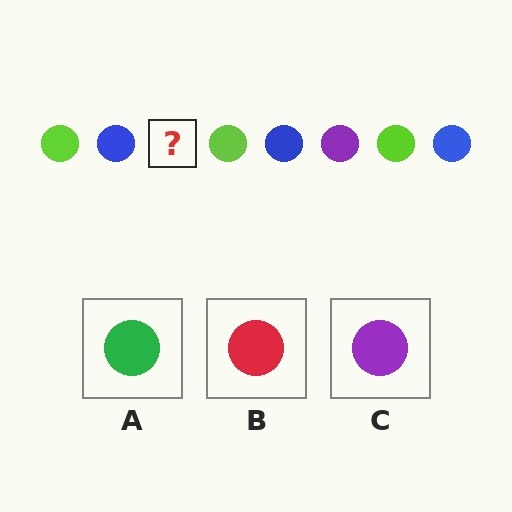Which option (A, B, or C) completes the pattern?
C.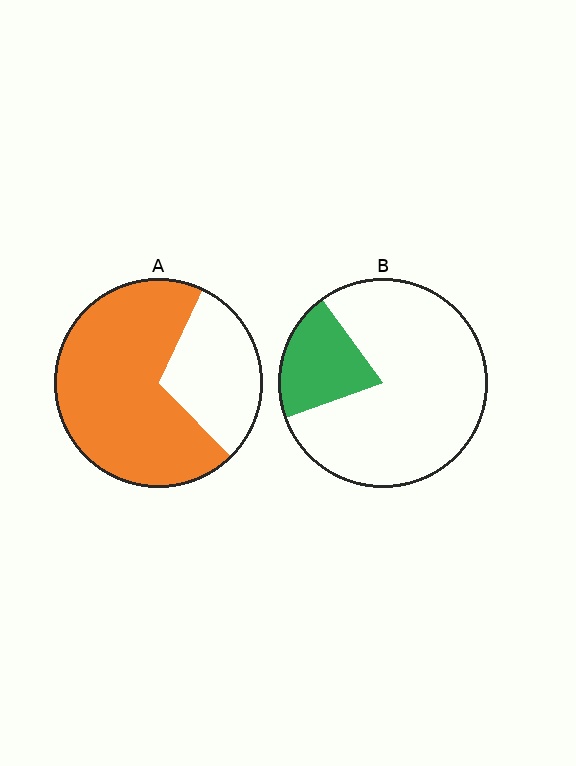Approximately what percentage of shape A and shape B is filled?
A is approximately 70% and B is approximately 20%.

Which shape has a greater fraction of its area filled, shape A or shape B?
Shape A.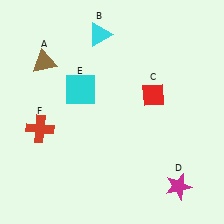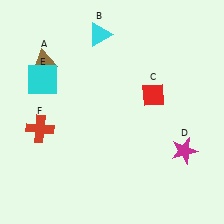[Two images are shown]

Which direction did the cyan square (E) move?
The cyan square (E) moved left.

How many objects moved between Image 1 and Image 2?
2 objects moved between the two images.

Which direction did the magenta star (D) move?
The magenta star (D) moved up.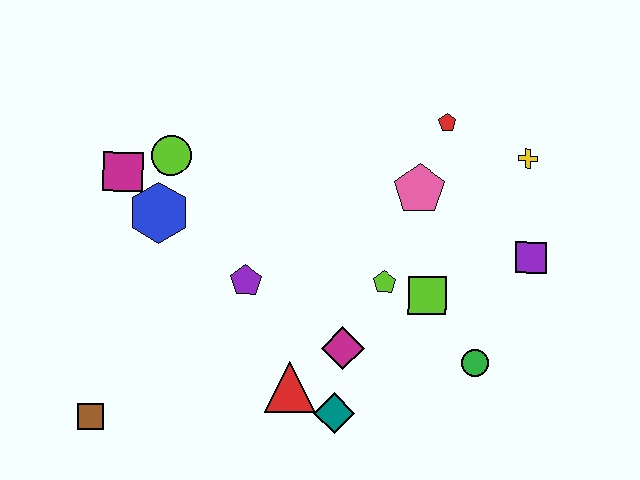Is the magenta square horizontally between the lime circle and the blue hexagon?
No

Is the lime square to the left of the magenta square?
No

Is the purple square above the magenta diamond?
Yes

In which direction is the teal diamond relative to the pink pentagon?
The teal diamond is below the pink pentagon.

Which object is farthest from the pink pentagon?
The brown square is farthest from the pink pentagon.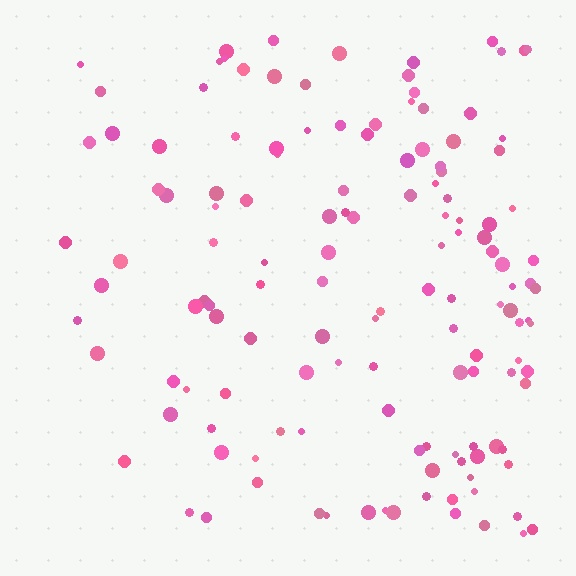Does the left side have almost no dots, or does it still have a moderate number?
Still a moderate number, just noticeably fewer than the right.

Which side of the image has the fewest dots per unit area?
The left.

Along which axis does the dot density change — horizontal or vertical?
Horizontal.